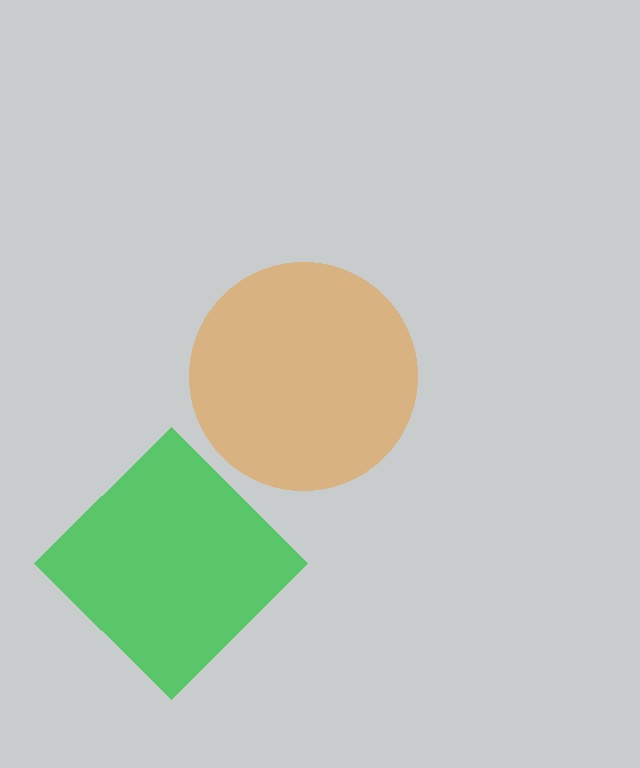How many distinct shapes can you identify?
There are 2 distinct shapes: a green diamond, an orange circle.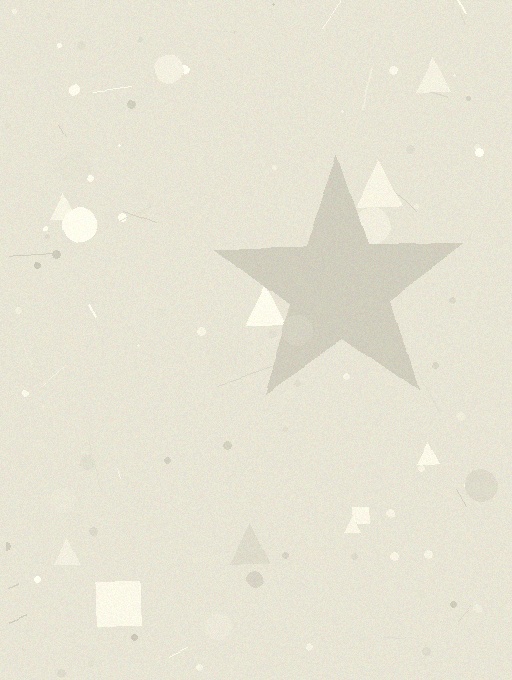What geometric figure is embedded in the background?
A star is embedded in the background.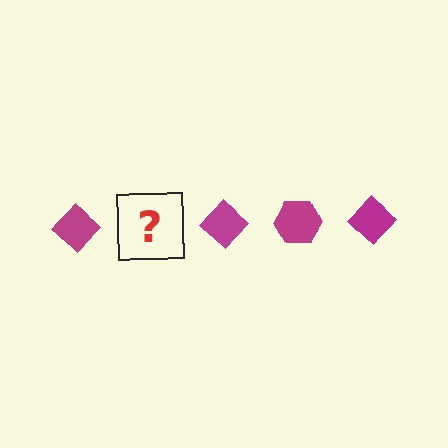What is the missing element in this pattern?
The missing element is a magenta hexagon.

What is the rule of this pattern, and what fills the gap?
The rule is that the pattern cycles through diamond, hexagon shapes in magenta. The gap should be filled with a magenta hexagon.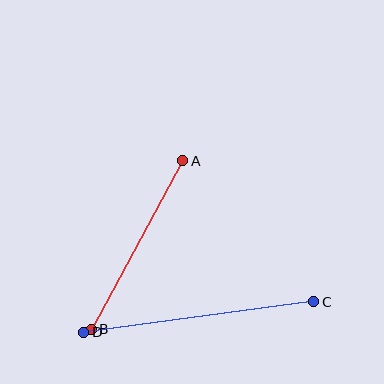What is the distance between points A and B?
The distance is approximately 191 pixels.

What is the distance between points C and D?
The distance is approximately 232 pixels.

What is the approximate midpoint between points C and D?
The midpoint is at approximately (199, 317) pixels.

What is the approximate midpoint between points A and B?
The midpoint is at approximately (137, 245) pixels.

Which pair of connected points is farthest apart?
Points C and D are farthest apart.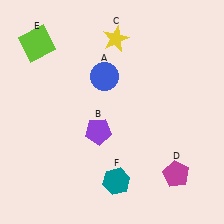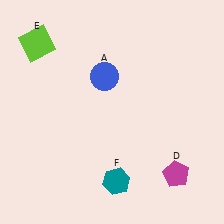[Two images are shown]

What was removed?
The purple pentagon (B), the yellow star (C) were removed in Image 2.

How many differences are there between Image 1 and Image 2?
There are 2 differences between the two images.